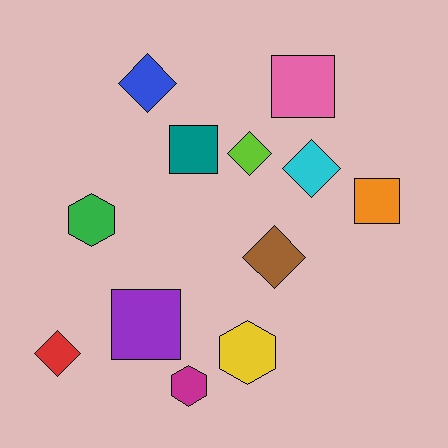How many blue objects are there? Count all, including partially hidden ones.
There is 1 blue object.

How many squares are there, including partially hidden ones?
There are 4 squares.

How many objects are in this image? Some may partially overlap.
There are 12 objects.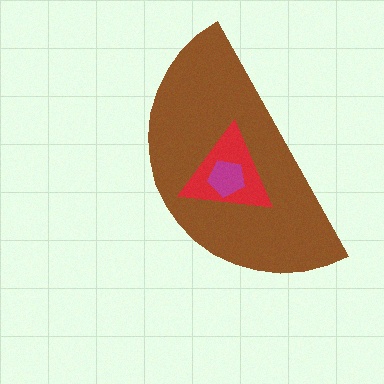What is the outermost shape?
The brown semicircle.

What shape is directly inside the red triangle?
The magenta pentagon.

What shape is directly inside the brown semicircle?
The red triangle.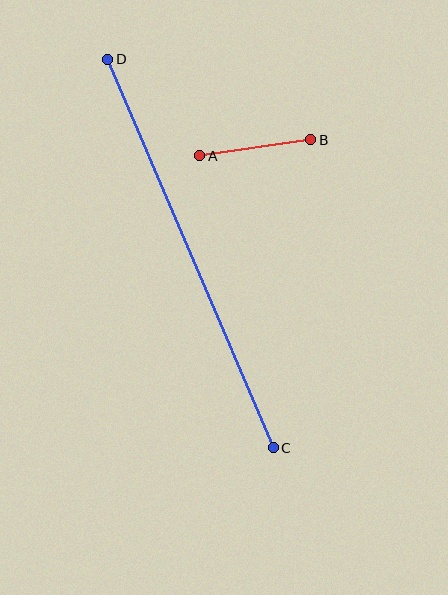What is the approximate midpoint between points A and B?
The midpoint is at approximately (255, 148) pixels.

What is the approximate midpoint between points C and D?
The midpoint is at approximately (190, 254) pixels.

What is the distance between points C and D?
The distance is approximately 423 pixels.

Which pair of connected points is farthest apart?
Points C and D are farthest apart.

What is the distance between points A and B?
The distance is approximately 113 pixels.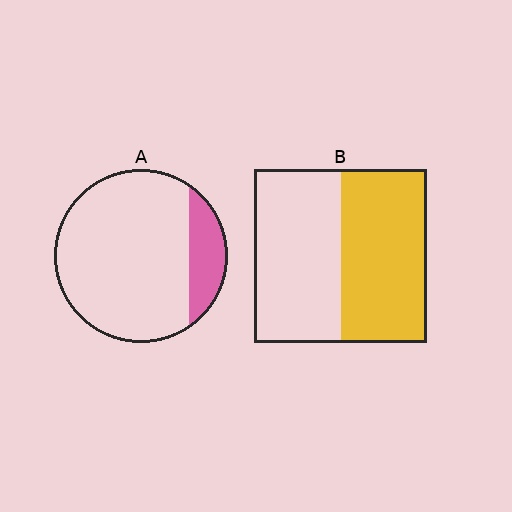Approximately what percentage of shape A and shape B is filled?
A is approximately 15% and B is approximately 50%.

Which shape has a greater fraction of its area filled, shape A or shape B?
Shape B.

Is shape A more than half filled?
No.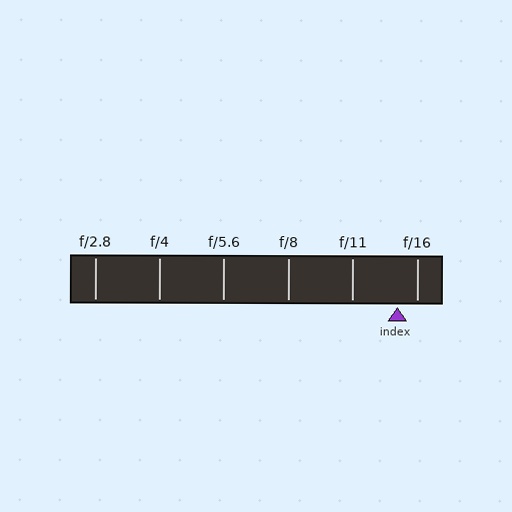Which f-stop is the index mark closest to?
The index mark is closest to f/16.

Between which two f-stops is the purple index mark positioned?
The index mark is between f/11 and f/16.